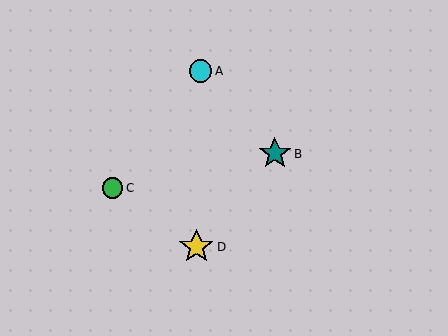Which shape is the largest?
The yellow star (labeled D) is the largest.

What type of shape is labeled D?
Shape D is a yellow star.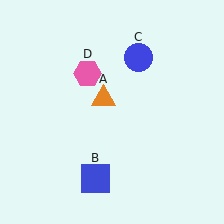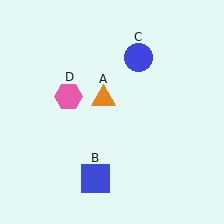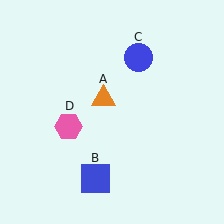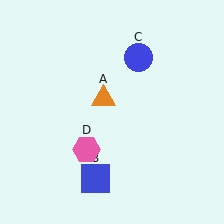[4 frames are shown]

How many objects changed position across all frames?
1 object changed position: pink hexagon (object D).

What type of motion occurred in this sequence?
The pink hexagon (object D) rotated counterclockwise around the center of the scene.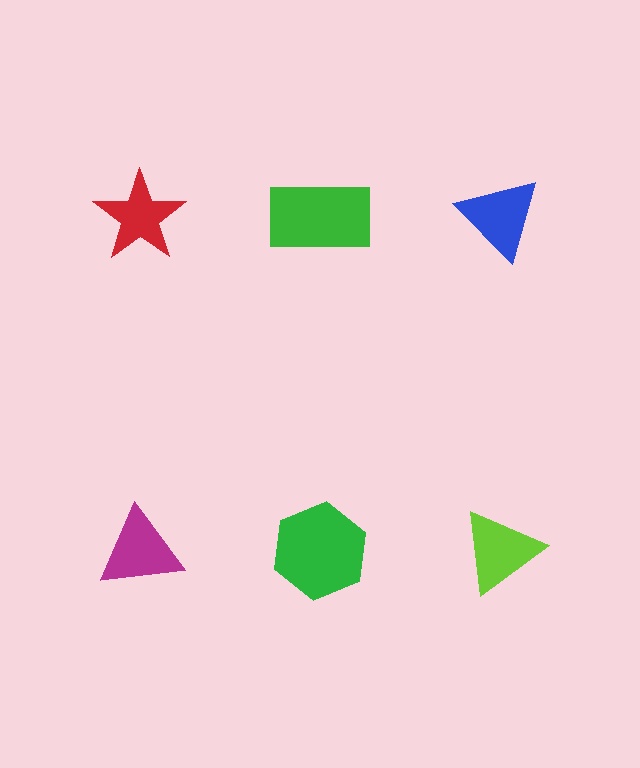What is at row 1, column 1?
A red star.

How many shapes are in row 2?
3 shapes.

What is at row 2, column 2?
A green hexagon.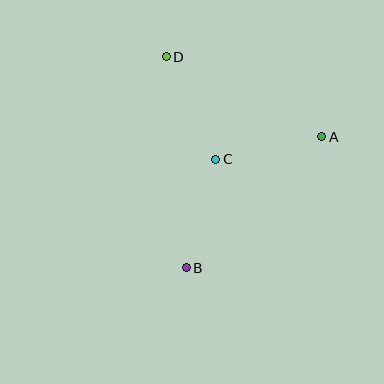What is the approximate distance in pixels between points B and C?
The distance between B and C is approximately 112 pixels.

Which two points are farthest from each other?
Points B and D are farthest from each other.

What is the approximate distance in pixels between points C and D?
The distance between C and D is approximately 114 pixels.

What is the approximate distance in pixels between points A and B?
The distance between A and B is approximately 189 pixels.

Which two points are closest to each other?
Points A and C are closest to each other.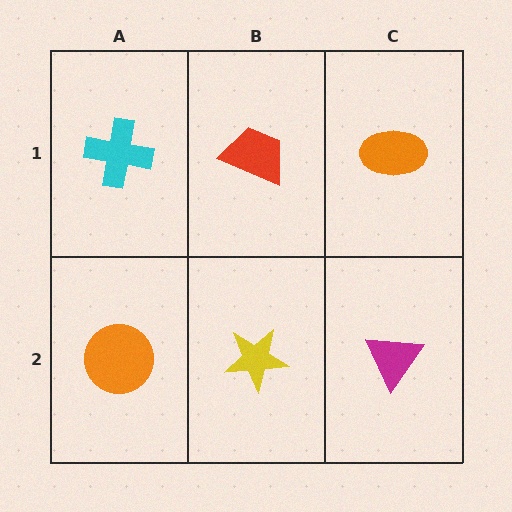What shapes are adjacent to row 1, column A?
An orange circle (row 2, column A), a red trapezoid (row 1, column B).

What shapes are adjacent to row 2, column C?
An orange ellipse (row 1, column C), a yellow star (row 2, column B).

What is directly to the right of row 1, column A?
A red trapezoid.